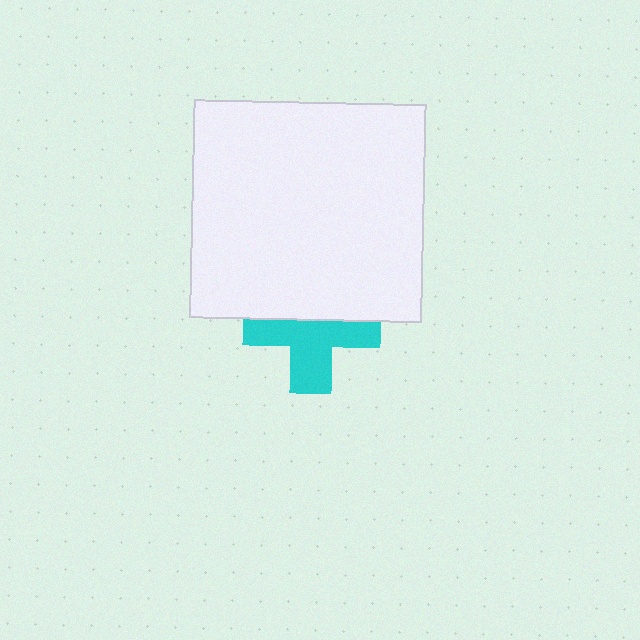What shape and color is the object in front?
The object in front is a white rectangle.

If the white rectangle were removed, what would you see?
You would see the complete cyan cross.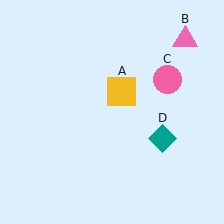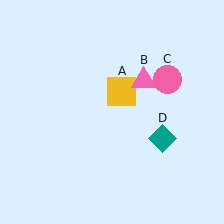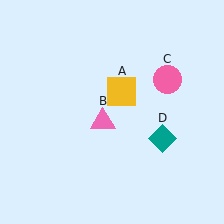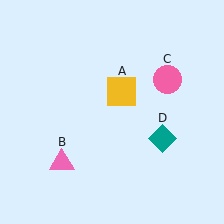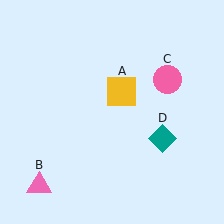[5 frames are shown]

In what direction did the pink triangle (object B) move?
The pink triangle (object B) moved down and to the left.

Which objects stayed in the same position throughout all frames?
Yellow square (object A) and pink circle (object C) and teal diamond (object D) remained stationary.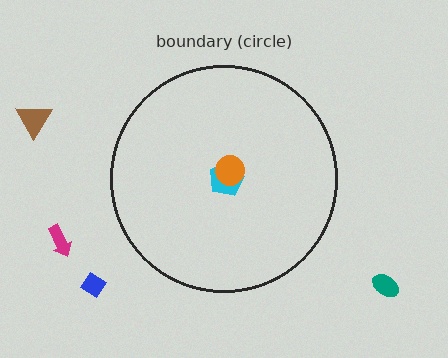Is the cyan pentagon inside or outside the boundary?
Inside.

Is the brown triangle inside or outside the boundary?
Outside.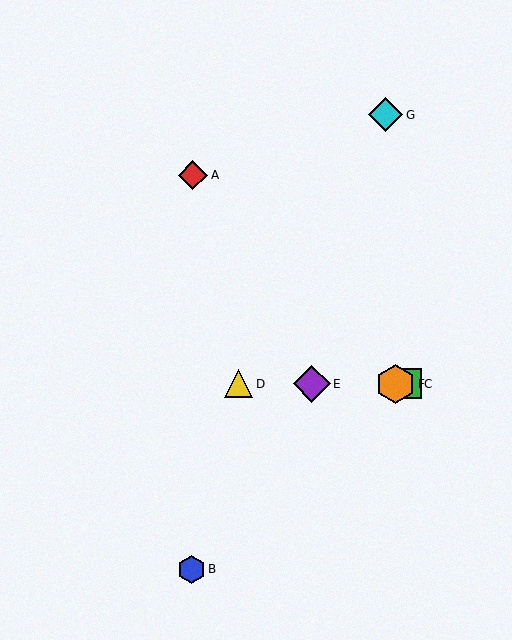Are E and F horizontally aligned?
Yes, both are at y≈384.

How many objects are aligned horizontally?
4 objects (C, D, E, F) are aligned horizontally.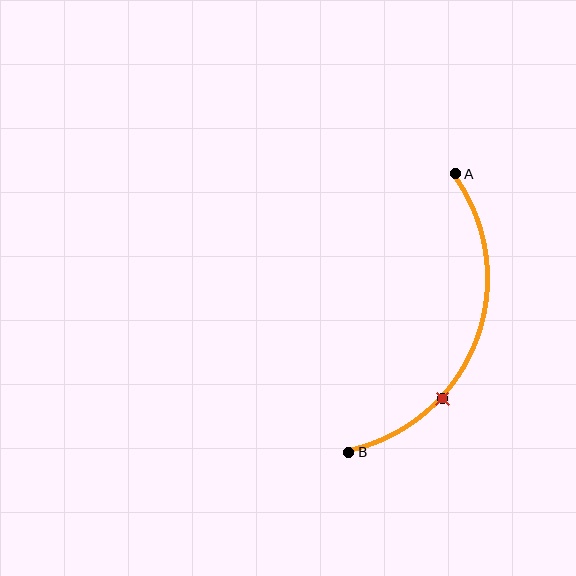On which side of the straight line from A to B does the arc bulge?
The arc bulges to the right of the straight line connecting A and B.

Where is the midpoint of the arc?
The arc midpoint is the point on the curve farthest from the straight line joining A and B. It sits to the right of that line.